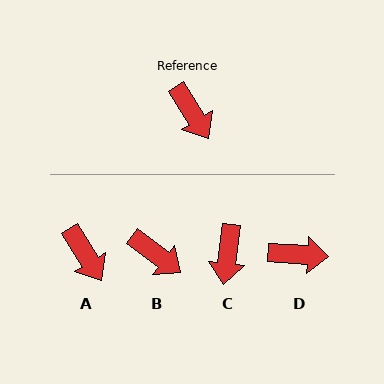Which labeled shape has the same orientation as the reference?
A.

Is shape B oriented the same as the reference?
No, it is off by about 21 degrees.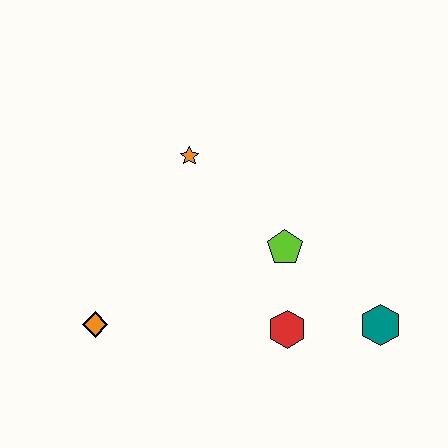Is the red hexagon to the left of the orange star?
No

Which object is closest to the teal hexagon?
The red hexagon is closest to the teal hexagon.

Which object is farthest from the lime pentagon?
The orange diamond is farthest from the lime pentagon.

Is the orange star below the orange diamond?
No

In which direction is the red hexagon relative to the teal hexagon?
The red hexagon is to the left of the teal hexagon.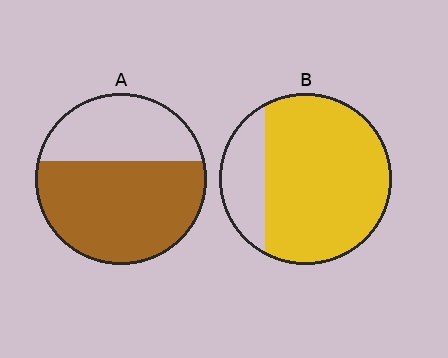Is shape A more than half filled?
Yes.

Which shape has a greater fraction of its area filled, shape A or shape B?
Shape B.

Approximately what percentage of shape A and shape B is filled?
A is approximately 65% and B is approximately 80%.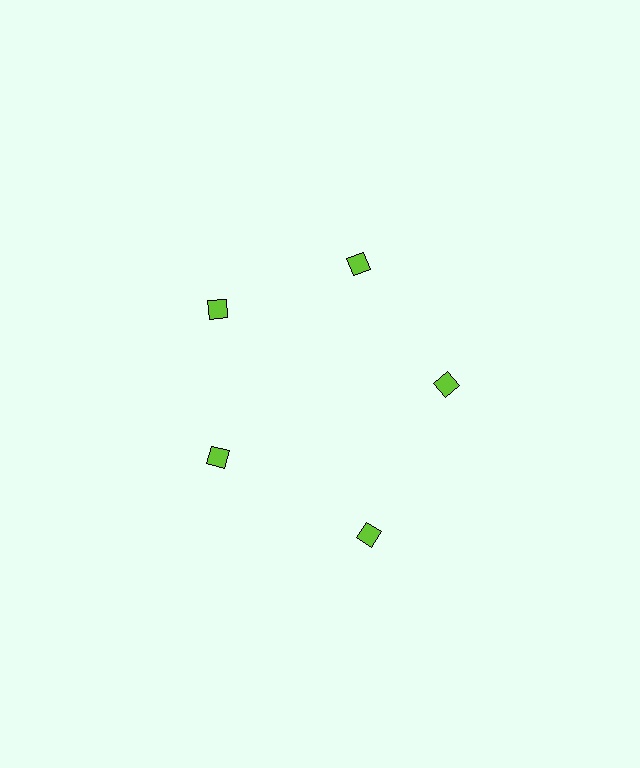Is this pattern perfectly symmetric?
No. The 5 lime diamonds are arranged in a ring, but one element near the 5 o'clock position is pushed outward from the center, breaking the 5-fold rotational symmetry.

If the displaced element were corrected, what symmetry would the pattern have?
It would have 5-fold rotational symmetry — the pattern would map onto itself every 72 degrees.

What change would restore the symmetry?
The symmetry would be restored by moving it inward, back onto the ring so that all 5 diamonds sit at equal angles and equal distance from the center.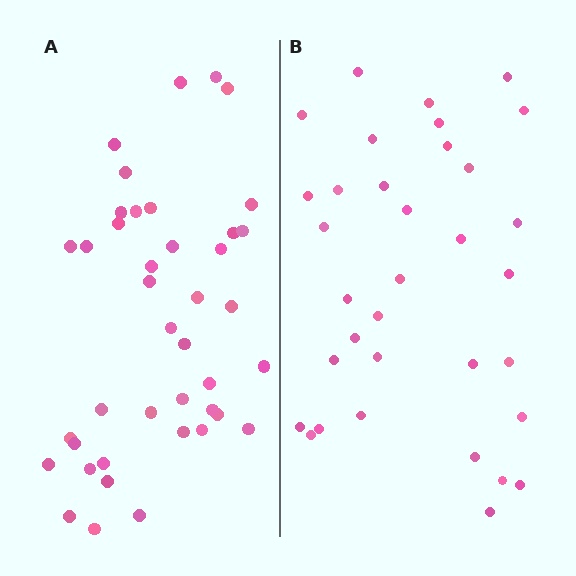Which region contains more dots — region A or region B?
Region A (the left region) has more dots.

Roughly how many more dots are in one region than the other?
Region A has roughly 8 or so more dots than region B.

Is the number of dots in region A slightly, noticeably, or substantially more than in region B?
Region A has only slightly more — the two regions are fairly close. The ratio is roughly 1.2 to 1.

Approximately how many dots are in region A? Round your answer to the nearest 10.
About 40 dots. (The exact count is 41, which rounds to 40.)